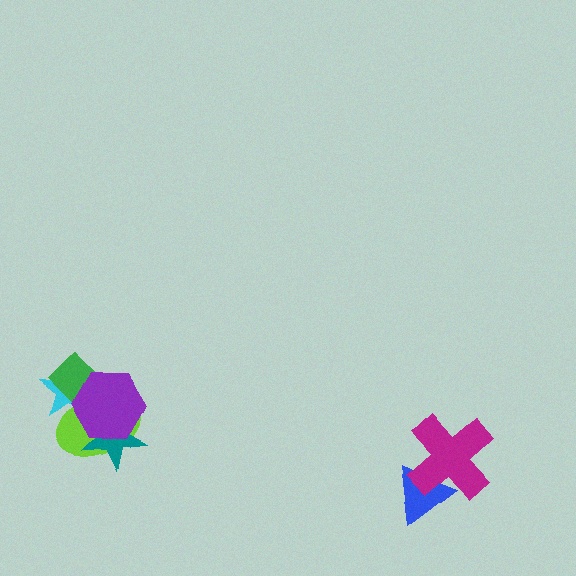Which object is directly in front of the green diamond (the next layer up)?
The lime ellipse is directly in front of the green diamond.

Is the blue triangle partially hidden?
Yes, it is partially covered by another shape.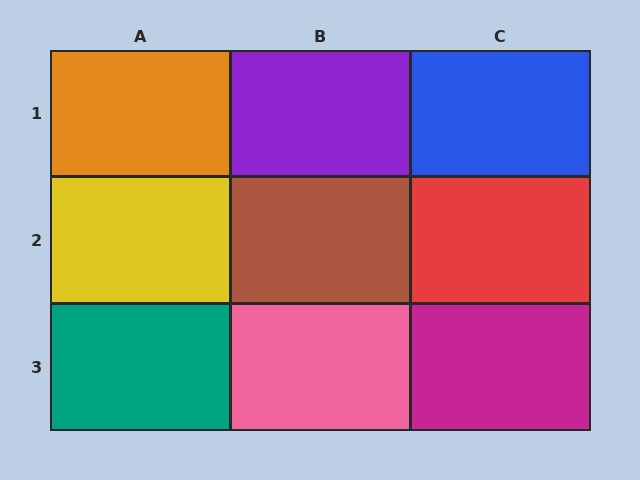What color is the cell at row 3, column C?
Magenta.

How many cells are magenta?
1 cell is magenta.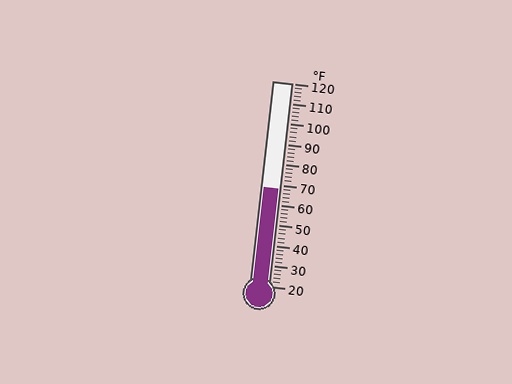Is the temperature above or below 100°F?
The temperature is below 100°F.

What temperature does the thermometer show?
The thermometer shows approximately 68°F.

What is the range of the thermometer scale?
The thermometer scale ranges from 20°F to 120°F.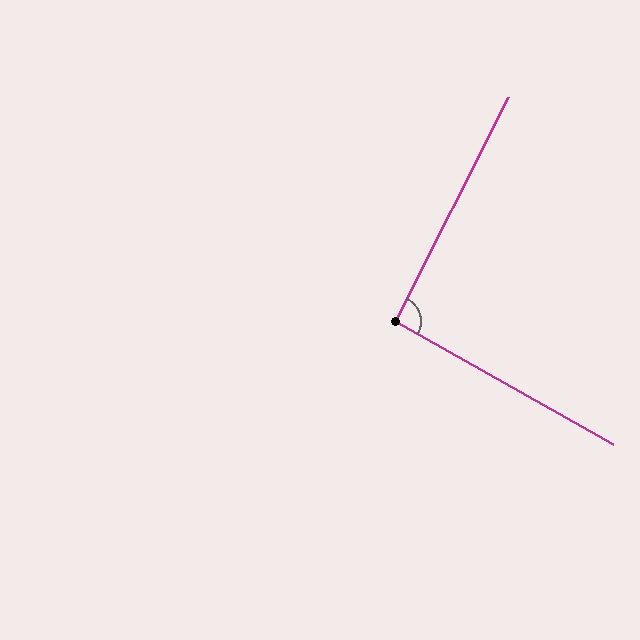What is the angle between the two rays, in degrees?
Approximately 93 degrees.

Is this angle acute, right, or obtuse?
It is approximately a right angle.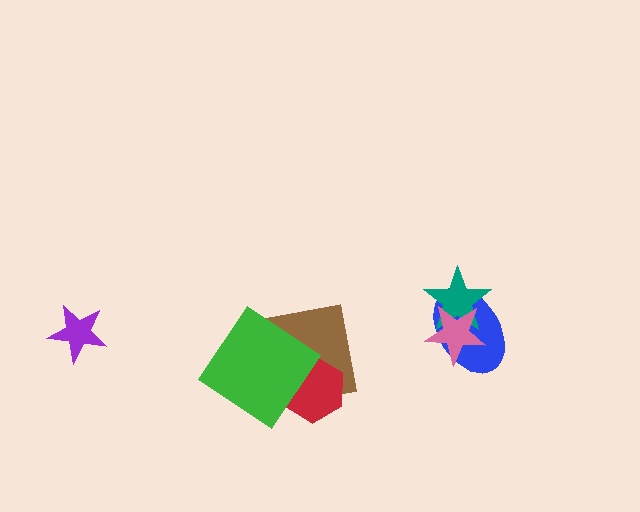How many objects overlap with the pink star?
2 objects overlap with the pink star.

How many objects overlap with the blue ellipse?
2 objects overlap with the blue ellipse.